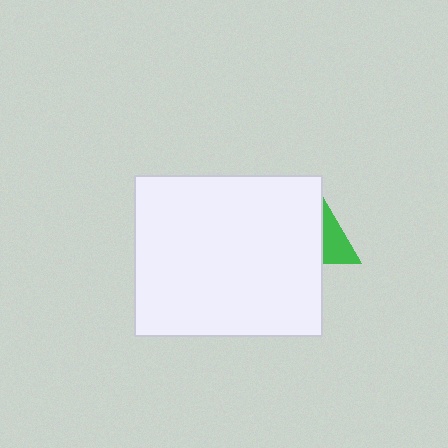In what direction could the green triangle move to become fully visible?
The green triangle could move right. That would shift it out from behind the white rectangle entirely.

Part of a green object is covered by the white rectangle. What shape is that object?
It is a triangle.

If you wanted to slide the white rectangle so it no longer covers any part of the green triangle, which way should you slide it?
Slide it left — that is the most direct way to separate the two shapes.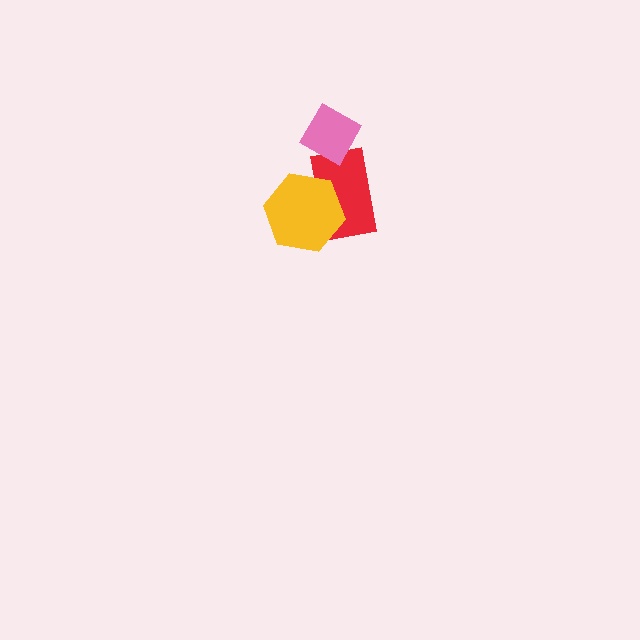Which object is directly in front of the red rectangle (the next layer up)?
The yellow hexagon is directly in front of the red rectangle.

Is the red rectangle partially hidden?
Yes, it is partially covered by another shape.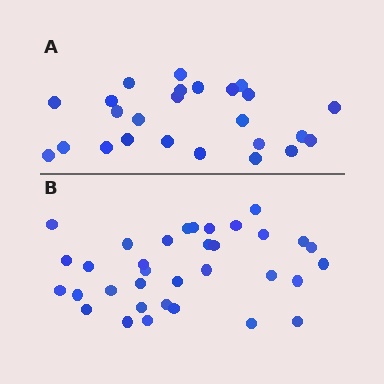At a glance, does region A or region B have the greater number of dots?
Region B (the bottom region) has more dots.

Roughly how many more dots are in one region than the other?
Region B has roughly 8 or so more dots than region A.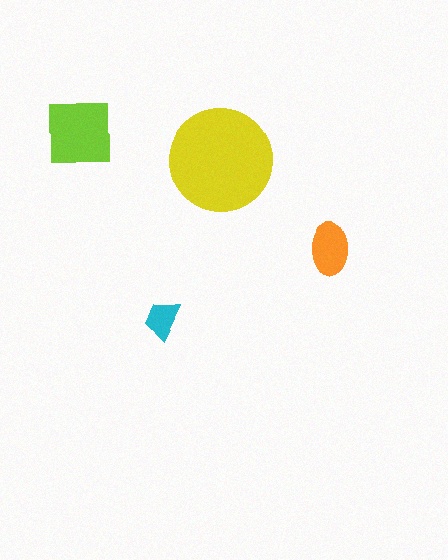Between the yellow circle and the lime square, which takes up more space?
The yellow circle.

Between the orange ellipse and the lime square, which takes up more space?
The lime square.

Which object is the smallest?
The cyan trapezoid.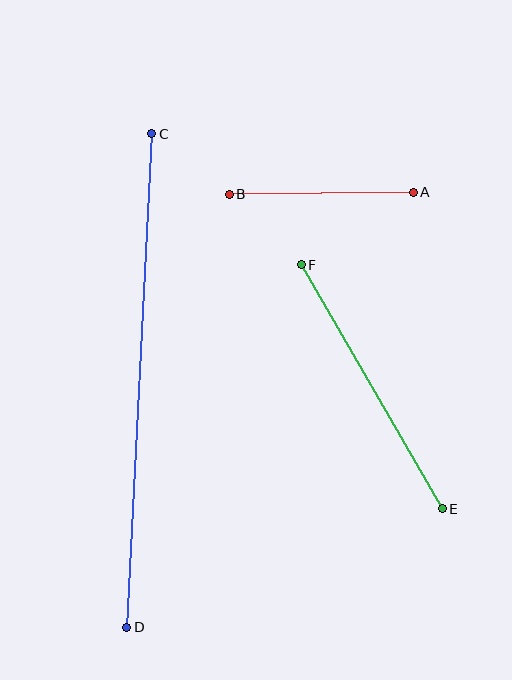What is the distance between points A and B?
The distance is approximately 184 pixels.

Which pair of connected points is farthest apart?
Points C and D are farthest apart.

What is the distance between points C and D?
The distance is approximately 494 pixels.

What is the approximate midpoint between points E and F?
The midpoint is at approximately (372, 387) pixels.